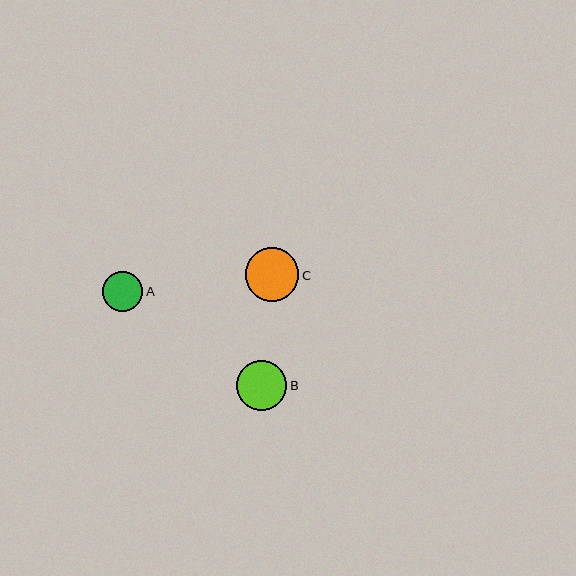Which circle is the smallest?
Circle A is the smallest with a size of approximately 40 pixels.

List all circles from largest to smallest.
From largest to smallest: C, B, A.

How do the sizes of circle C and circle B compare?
Circle C and circle B are approximately the same size.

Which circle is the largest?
Circle C is the largest with a size of approximately 53 pixels.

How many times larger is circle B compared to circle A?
Circle B is approximately 1.3 times the size of circle A.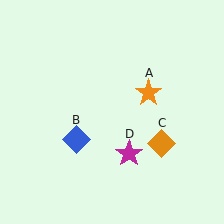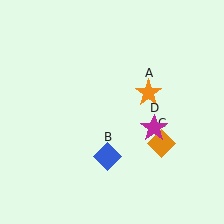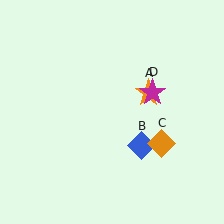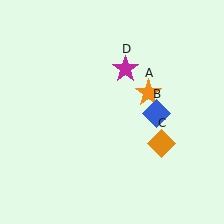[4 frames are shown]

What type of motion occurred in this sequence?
The blue diamond (object B), magenta star (object D) rotated counterclockwise around the center of the scene.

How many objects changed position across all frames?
2 objects changed position: blue diamond (object B), magenta star (object D).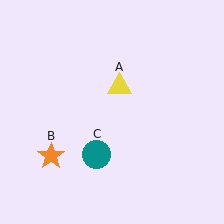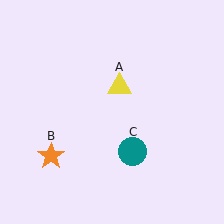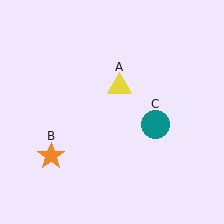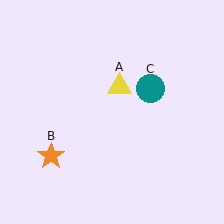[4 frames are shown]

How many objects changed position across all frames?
1 object changed position: teal circle (object C).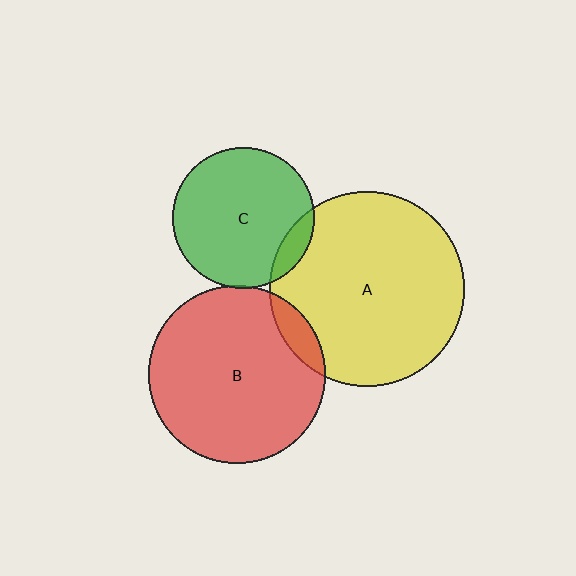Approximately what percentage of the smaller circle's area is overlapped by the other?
Approximately 10%.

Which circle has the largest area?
Circle A (yellow).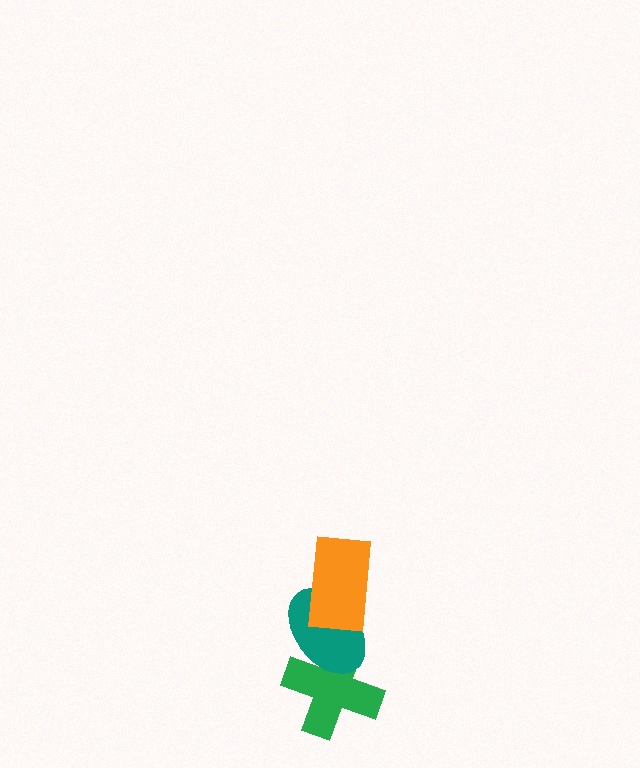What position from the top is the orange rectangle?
The orange rectangle is 1st from the top.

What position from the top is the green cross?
The green cross is 3rd from the top.